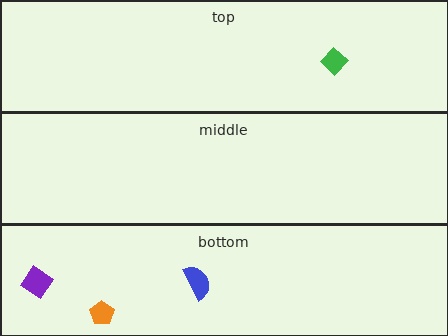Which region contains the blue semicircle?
The bottom region.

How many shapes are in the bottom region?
3.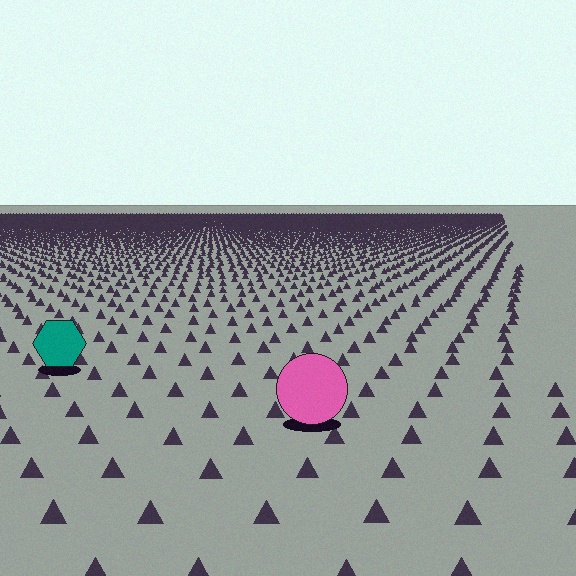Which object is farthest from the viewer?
The teal hexagon is farthest from the viewer. It appears smaller and the ground texture around it is denser.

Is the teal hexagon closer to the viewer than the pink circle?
No. The pink circle is closer — you can tell from the texture gradient: the ground texture is coarser near it.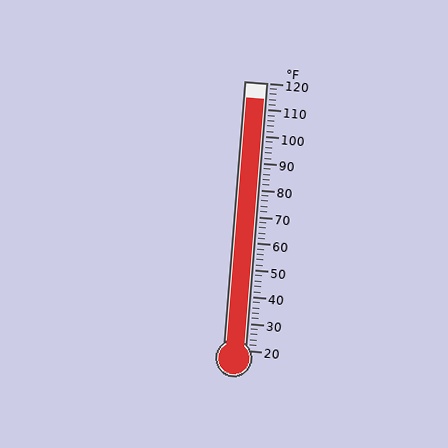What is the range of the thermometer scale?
The thermometer scale ranges from 20°F to 120°F.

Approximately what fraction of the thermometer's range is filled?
The thermometer is filled to approximately 95% of its range.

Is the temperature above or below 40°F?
The temperature is above 40°F.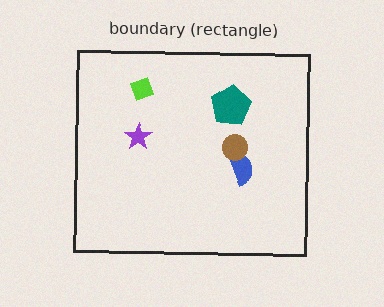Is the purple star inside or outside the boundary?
Inside.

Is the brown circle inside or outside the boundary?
Inside.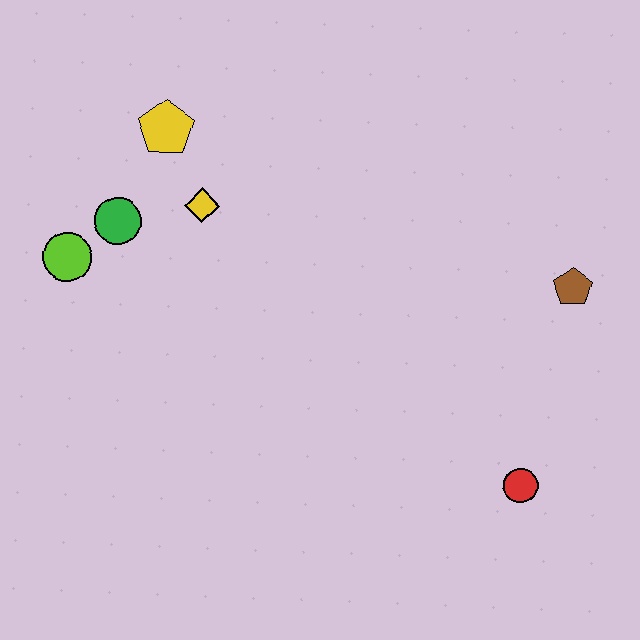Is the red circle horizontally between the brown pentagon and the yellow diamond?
Yes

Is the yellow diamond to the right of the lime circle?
Yes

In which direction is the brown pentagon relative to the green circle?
The brown pentagon is to the right of the green circle.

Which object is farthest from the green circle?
The red circle is farthest from the green circle.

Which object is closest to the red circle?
The brown pentagon is closest to the red circle.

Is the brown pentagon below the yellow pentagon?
Yes